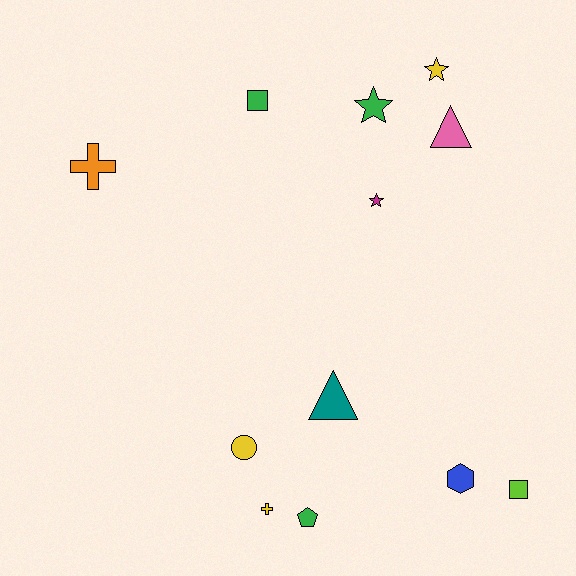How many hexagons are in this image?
There is 1 hexagon.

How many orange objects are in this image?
There is 1 orange object.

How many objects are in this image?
There are 12 objects.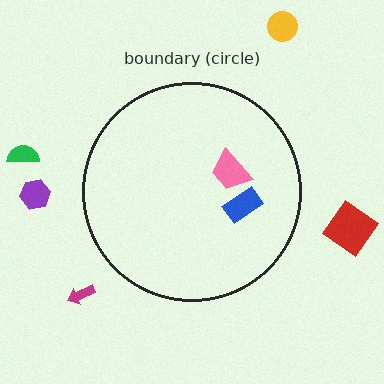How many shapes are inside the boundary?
2 inside, 5 outside.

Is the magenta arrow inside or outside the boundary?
Outside.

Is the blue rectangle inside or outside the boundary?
Inside.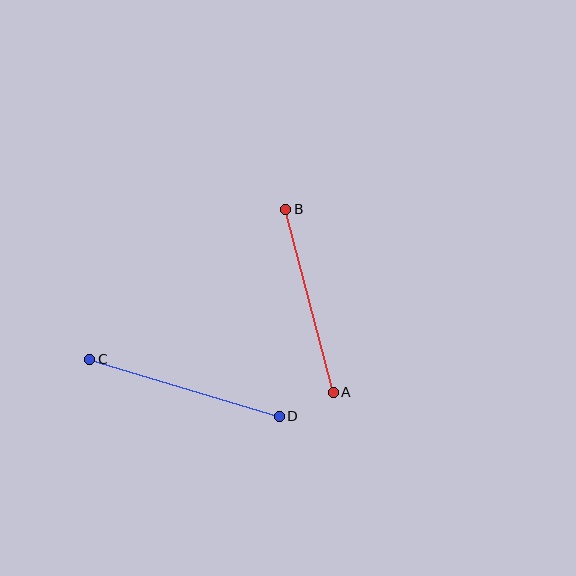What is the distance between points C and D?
The distance is approximately 198 pixels.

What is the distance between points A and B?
The distance is approximately 189 pixels.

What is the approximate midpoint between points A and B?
The midpoint is at approximately (310, 301) pixels.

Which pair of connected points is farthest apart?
Points C and D are farthest apart.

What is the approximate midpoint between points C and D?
The midpoint is at approximately (185, 388) pixels.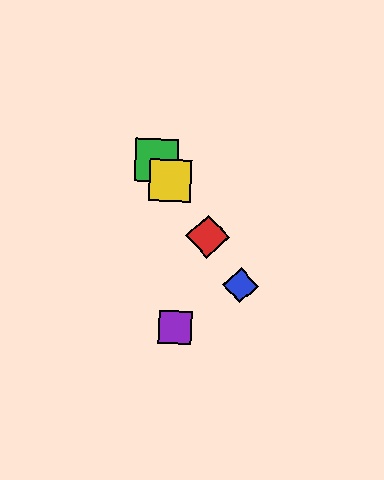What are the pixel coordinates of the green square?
The green square is at (157, 160).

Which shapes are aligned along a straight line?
The red diamond, the blue diamond, the green square, the yellow square are aligned along a straight line.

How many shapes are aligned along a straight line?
4 shapes (the red diamond, the blue diamond, the green square, the yellow square) are aligned along a straight line.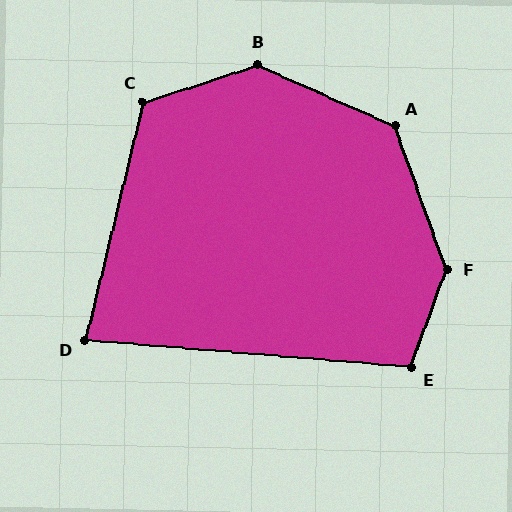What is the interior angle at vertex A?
Approximately 133 degrees (obtuse).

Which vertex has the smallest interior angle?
D, at approximately 81 degrees.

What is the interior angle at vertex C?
Approximately 122 degrees (obtuse).